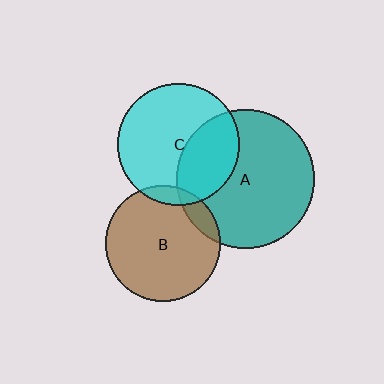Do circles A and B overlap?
Yes.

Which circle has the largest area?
Circle A (teal).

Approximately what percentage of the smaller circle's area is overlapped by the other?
Approximately 10%.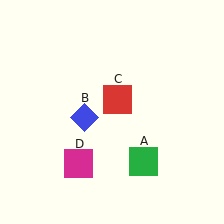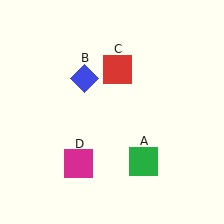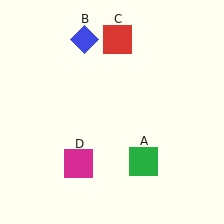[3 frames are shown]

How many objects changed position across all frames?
2 objects changed position: blue diamond (object B), red square (object C).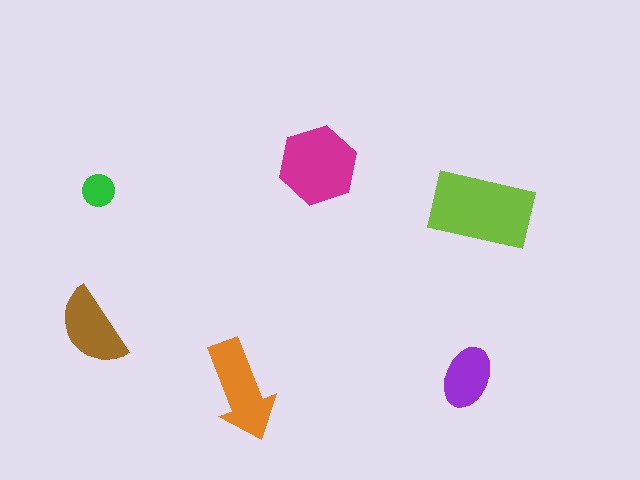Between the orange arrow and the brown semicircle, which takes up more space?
The orange arrow.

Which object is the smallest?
The green circle.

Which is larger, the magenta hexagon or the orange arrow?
The magenta hexagon.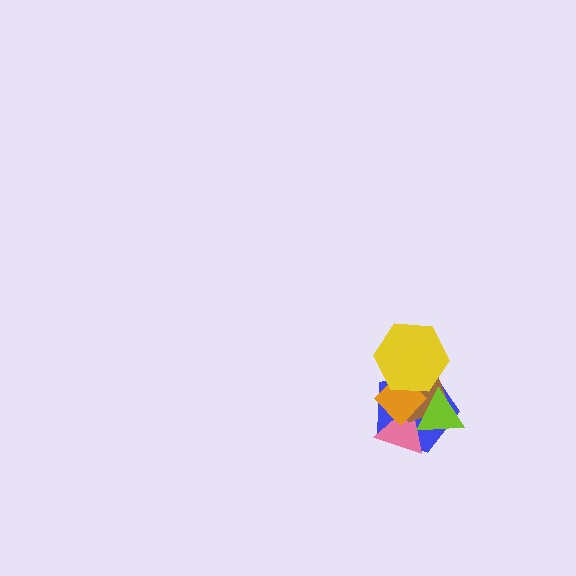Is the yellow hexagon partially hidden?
No, no other shape covers it.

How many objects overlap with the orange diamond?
5 objects overlap with the orange diamond.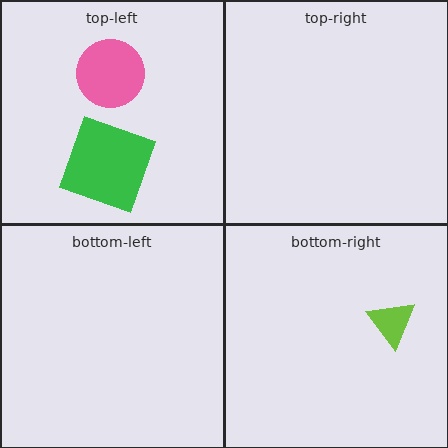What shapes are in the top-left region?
The green square, the pink circle.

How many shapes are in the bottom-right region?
1.